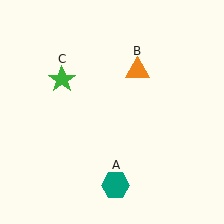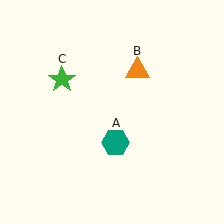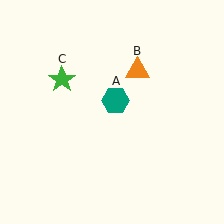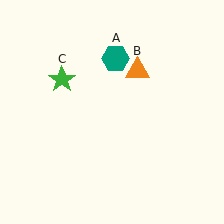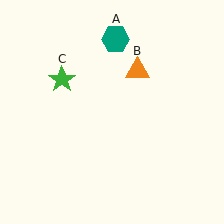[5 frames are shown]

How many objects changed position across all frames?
1 object changed position: teal hexagon (object A).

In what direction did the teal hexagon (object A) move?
The teal hexagon (object A) moved up.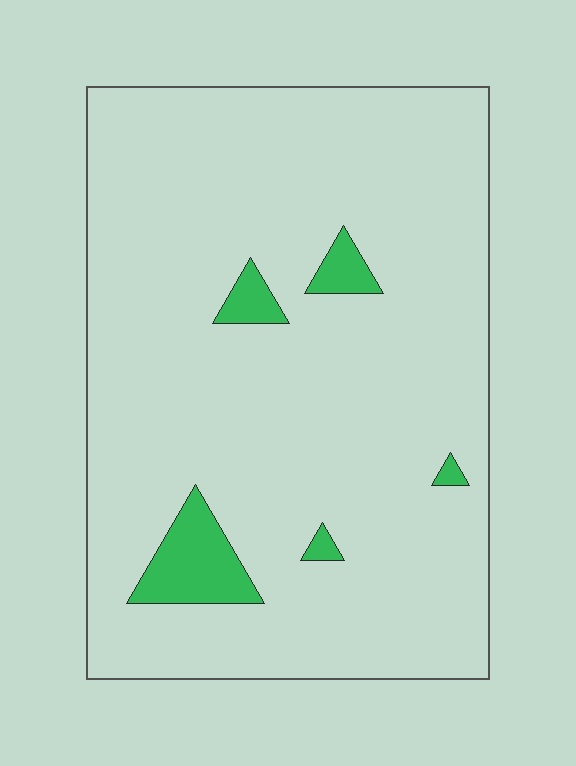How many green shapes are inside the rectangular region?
5.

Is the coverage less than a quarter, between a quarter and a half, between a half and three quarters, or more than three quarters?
Less than a quarter.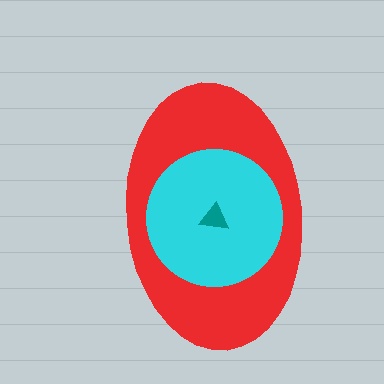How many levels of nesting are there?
3.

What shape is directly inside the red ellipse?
The cyan circle.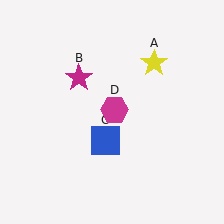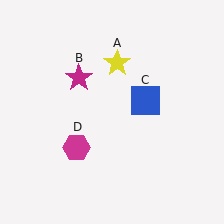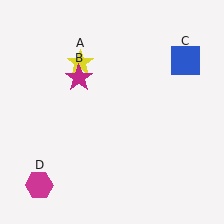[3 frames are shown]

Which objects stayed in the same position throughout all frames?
Magenta star (object B) remained stationary.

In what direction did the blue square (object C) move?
The blue square (object C) moved up and to the right.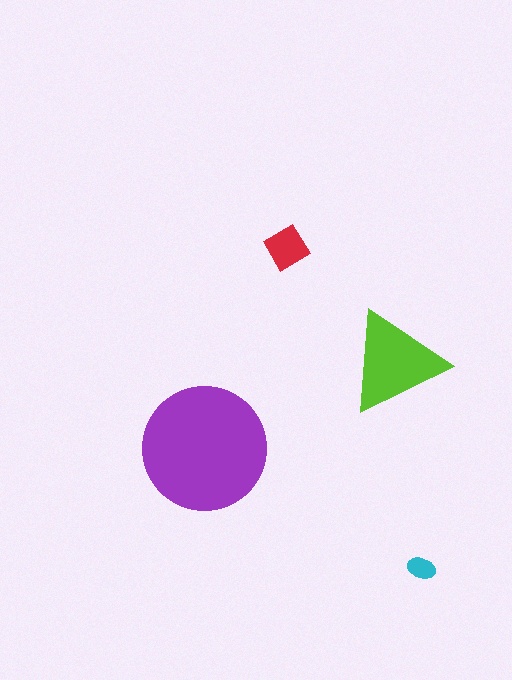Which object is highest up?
The red diamond is topmost.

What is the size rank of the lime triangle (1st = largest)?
2nd.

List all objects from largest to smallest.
The purple circle, the lime triangle, the red diamond, the cyan ellipse.